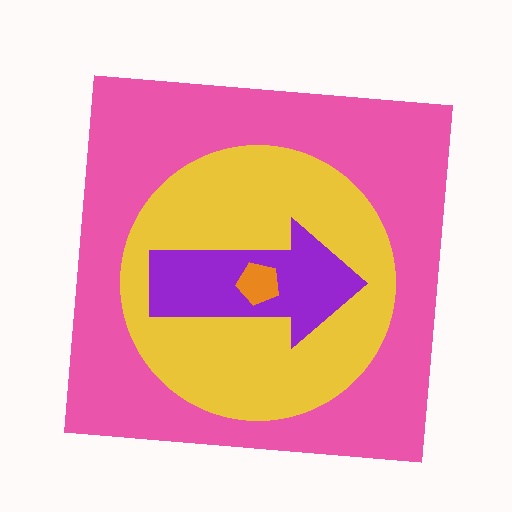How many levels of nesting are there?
4.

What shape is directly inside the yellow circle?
The purple arrow.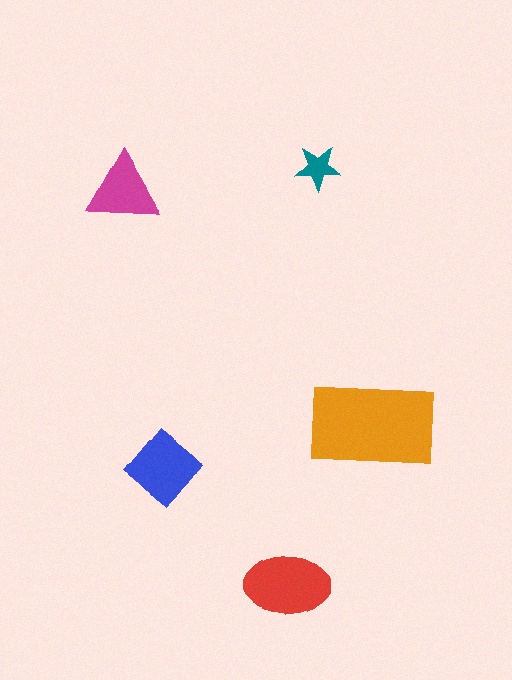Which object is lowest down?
The red ellipse is bottommost.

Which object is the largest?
The orange rectangle.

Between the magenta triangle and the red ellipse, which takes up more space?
The red ellipse.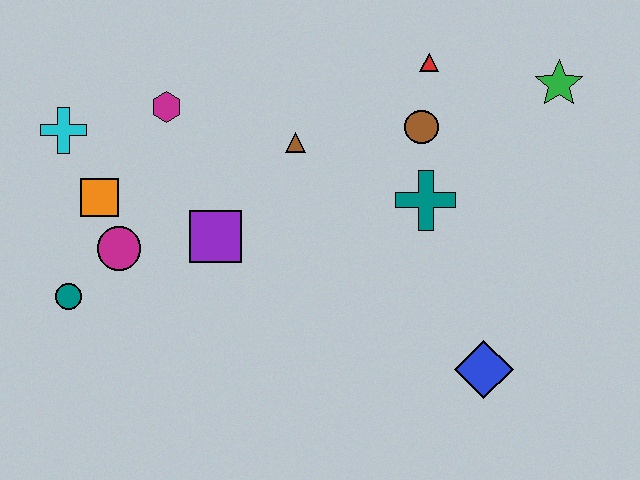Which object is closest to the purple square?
The magenta circle is closest to the purple square.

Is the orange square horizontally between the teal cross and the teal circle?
Yes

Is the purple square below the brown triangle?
Yes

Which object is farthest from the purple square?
The green star is farthest from the purple square.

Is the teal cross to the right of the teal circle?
Yes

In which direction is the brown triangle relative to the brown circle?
The brown triangle is to the left of the brown circle.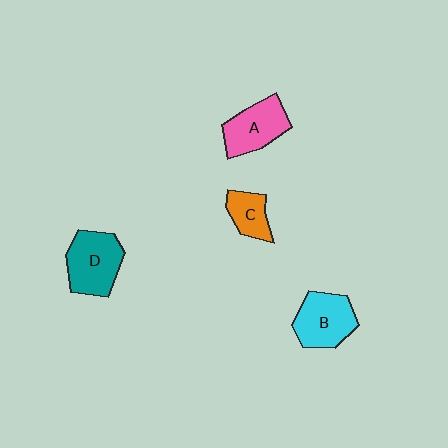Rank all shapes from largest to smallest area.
From largest to smallest: D (teal), B (cyan), A (pink), C (orange).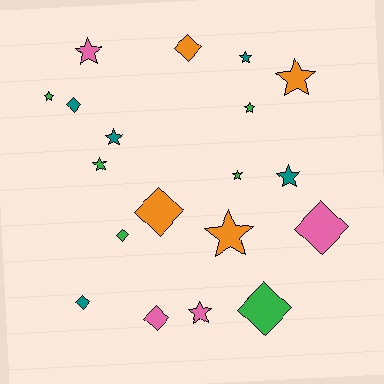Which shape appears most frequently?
Star, with 11 objects.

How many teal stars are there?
There are 3 teal stars.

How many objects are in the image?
There are 19 objects.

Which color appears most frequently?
Green, with 6 objects.